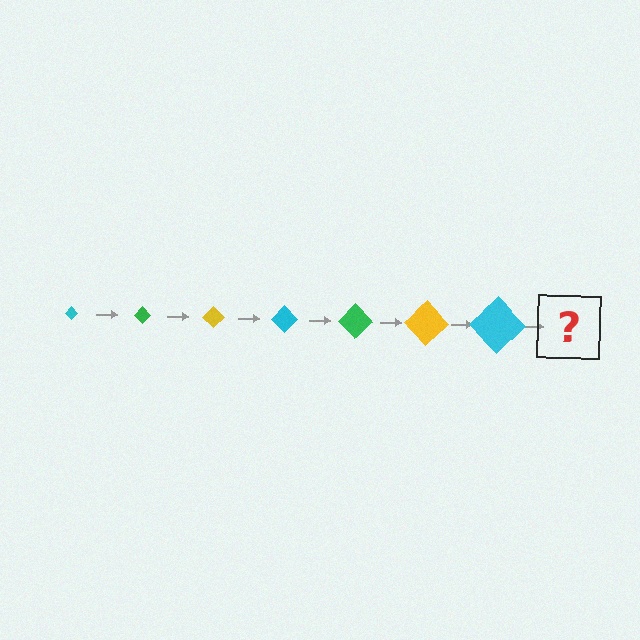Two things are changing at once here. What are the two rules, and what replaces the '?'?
The two rules are that the diamond grows larger each step and the color cycles through cyan, green, and yellow. The '?' should be a green diamond, larger than the previous one.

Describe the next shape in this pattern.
It should be a green diamond, larger than the previous one.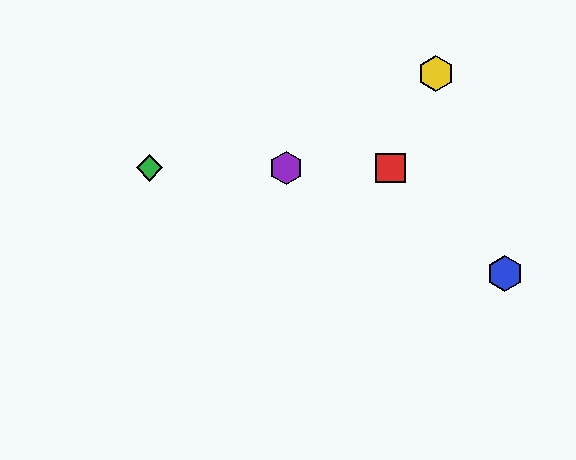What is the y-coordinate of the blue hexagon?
The blue hexagon is at y≈273.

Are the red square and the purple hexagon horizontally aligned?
Yes, both are at y≈168.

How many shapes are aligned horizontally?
3 shapes (the red square, the green diamond, the purple hexagon) are aligned horizontally.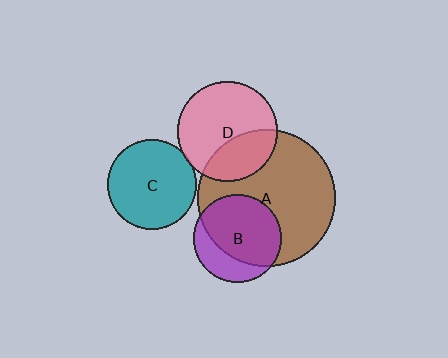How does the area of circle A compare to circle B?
Approximately 2.4 times.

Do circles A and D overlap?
Yes.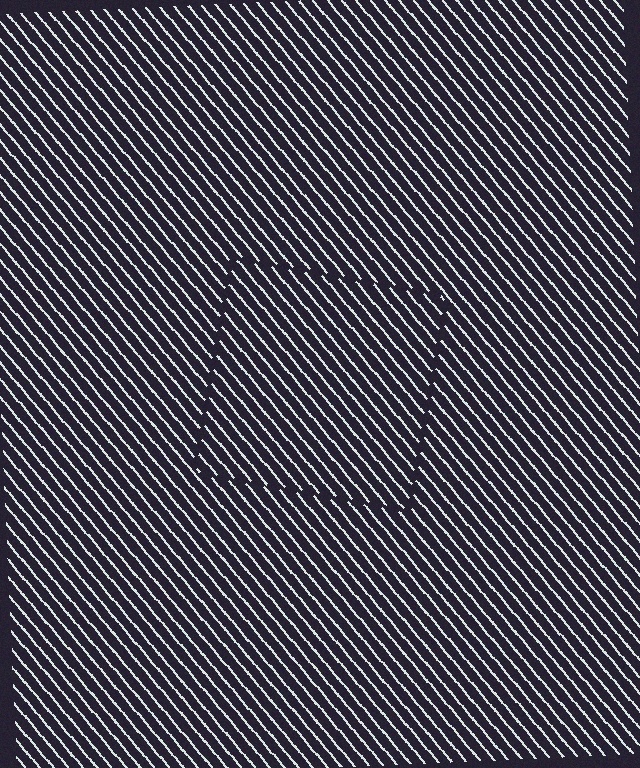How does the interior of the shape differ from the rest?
The interior of the shape contains the same grating, shifted by half a period — the contour is defined by the phase discontinuity where line-ends from the inner and outer gratings abut.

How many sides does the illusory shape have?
4 sides — the line-ends trace a square.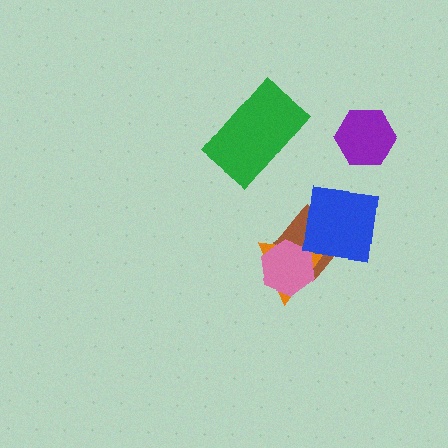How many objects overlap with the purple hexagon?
0 objects overlap with the purple hexagon.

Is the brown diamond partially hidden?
Yes, it is partially covered by another shape.